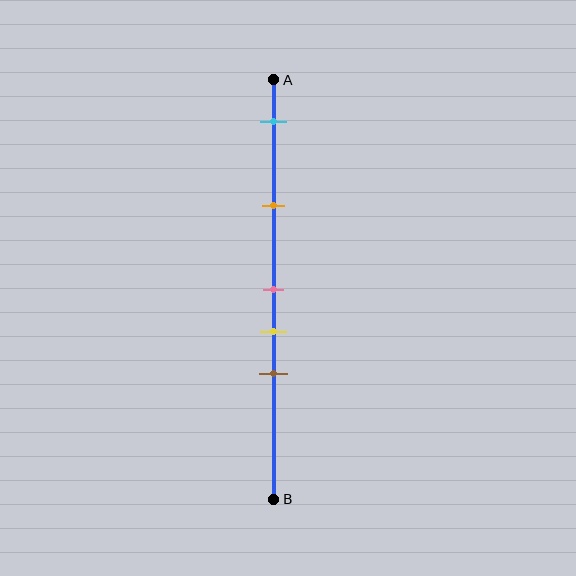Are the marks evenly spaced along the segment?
No, the marks are not evenly spaced.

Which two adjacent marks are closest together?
The pink and yellow marks are the closest adjacent pair.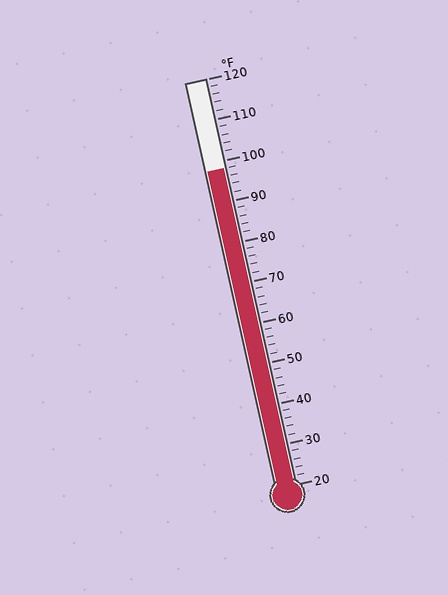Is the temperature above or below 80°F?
The temperature is above 80°F.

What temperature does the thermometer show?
The thermometer shows approximately 98°F.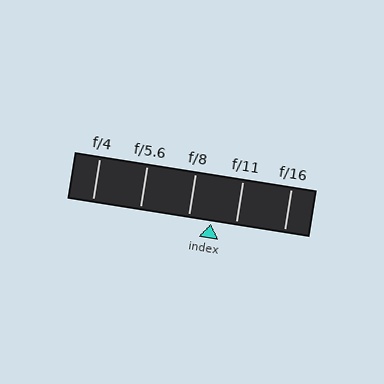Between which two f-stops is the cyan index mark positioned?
The index mark is between f/8 and f/11.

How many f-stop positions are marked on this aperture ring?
There are 5 f-stop positions marked.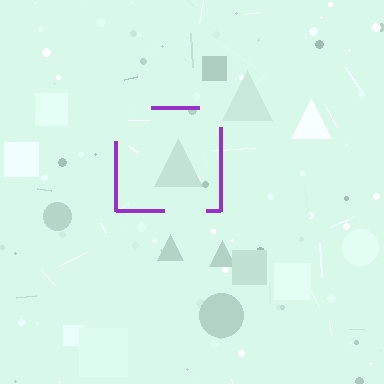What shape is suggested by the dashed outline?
The dashed outline suggests a square.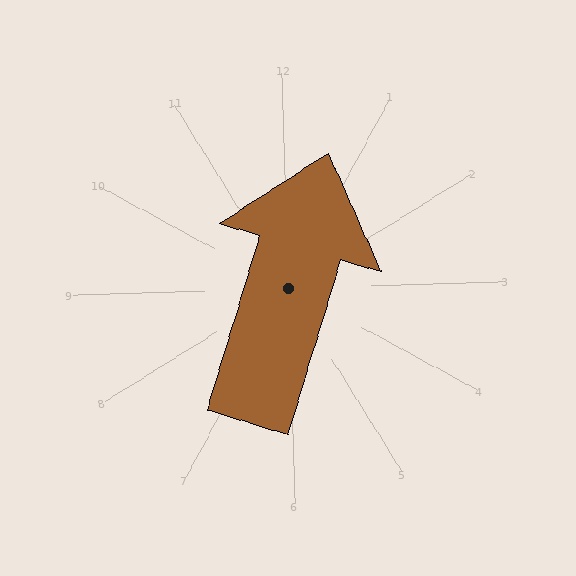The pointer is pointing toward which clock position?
Roughly 1 o'clock.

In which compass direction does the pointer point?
North.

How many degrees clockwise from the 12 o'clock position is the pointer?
Approximately 18 degrees.